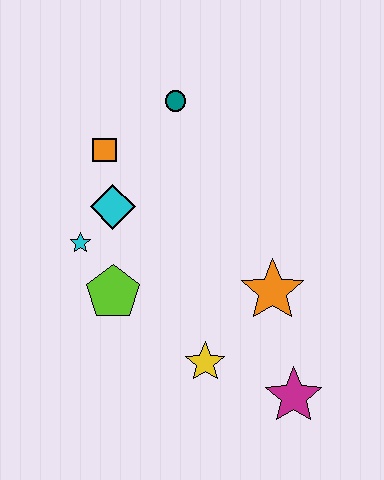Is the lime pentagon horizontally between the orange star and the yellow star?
No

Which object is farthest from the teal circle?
The magenta star is farthest from the teal circle.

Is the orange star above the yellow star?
Yes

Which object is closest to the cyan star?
The cyan diamond is closest to the cyan star.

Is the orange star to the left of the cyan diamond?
No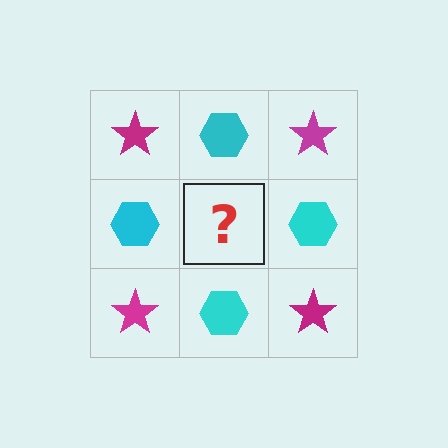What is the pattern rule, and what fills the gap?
The rule is that it alternates magenta star and cyan hexagon in a checkerboard pattern. The gap should be filled with a magenta star.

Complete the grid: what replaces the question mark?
The question mark should be replaced with a magenta star.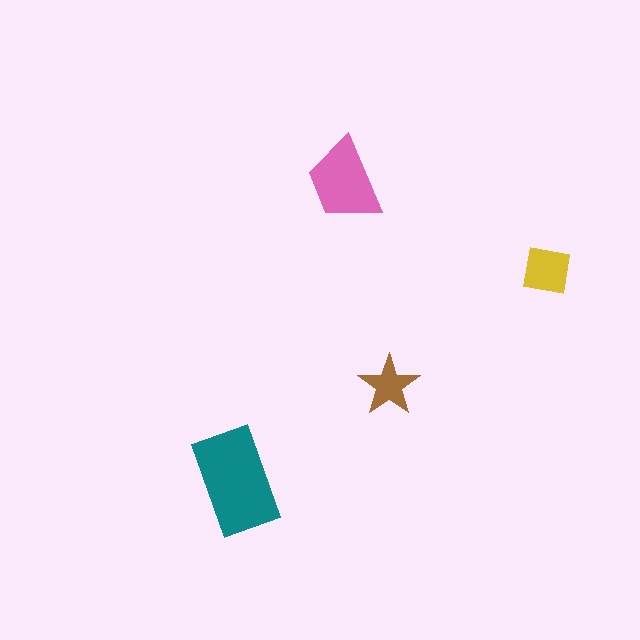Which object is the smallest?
The brown star.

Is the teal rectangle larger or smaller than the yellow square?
Larger.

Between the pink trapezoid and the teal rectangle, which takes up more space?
The teal rectangle.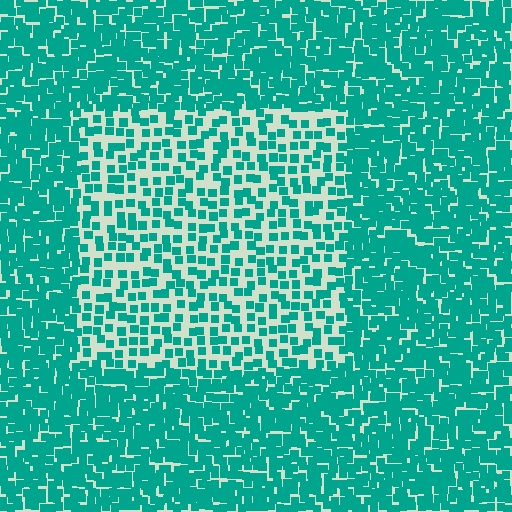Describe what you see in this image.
The image contains small teal elements arranged at two different densities. A rectangle-shaped region is visible where the elements are less densely packed than the surrounding area.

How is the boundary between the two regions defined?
The boundary is defined by a change in element density (approximately 2.2x ratio). All elements are the same color, size, and shape.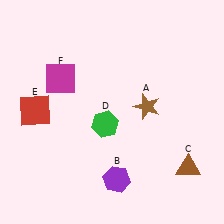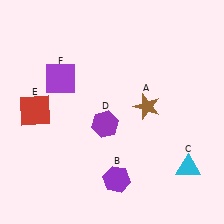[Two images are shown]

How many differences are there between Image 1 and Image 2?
There are 3 differences between the two images.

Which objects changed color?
C changed from brown to cyan. D changed from green to purple. F changed from magenta to purple.